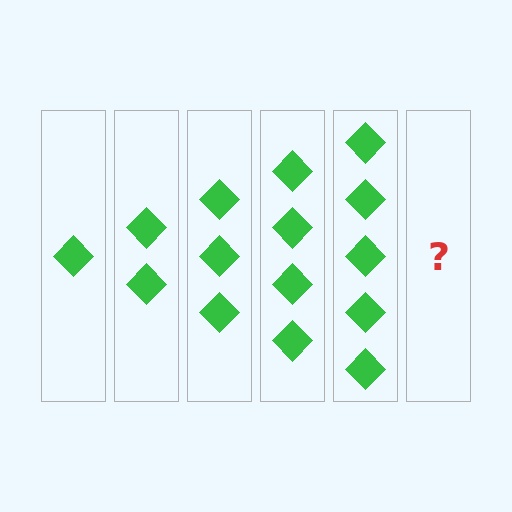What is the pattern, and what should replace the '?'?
The pattern is that each step adds one more diamond. The '?' should be 6 diamonds.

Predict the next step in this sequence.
The next step is 6 diamonds.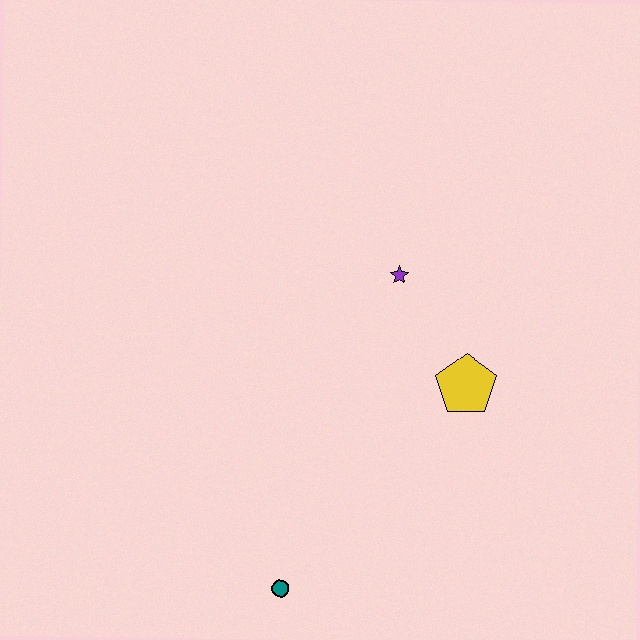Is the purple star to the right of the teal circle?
Yes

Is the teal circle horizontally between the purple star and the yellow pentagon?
No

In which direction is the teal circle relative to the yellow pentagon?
The teal circle is below the yellow pentagon.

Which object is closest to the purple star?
The yellow pentagon is closest to the purple star.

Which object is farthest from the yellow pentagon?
The teal circle is farthest from the yellow pentagon.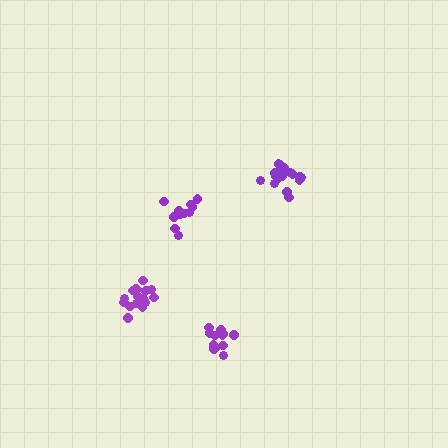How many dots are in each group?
Group 1: 13 dots, Group 2: 18 dots, Group 3: 18 dots, Group 4: 13 dots (62 total).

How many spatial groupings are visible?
There are 4 spatial groupings.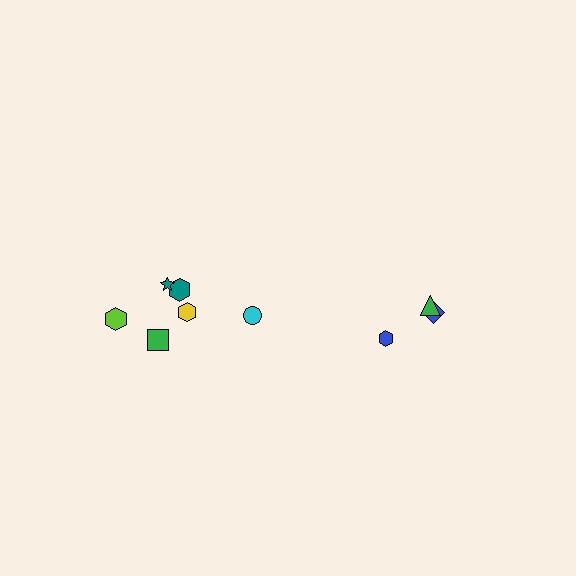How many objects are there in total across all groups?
There are 9 objects.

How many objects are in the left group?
There are 6 objects.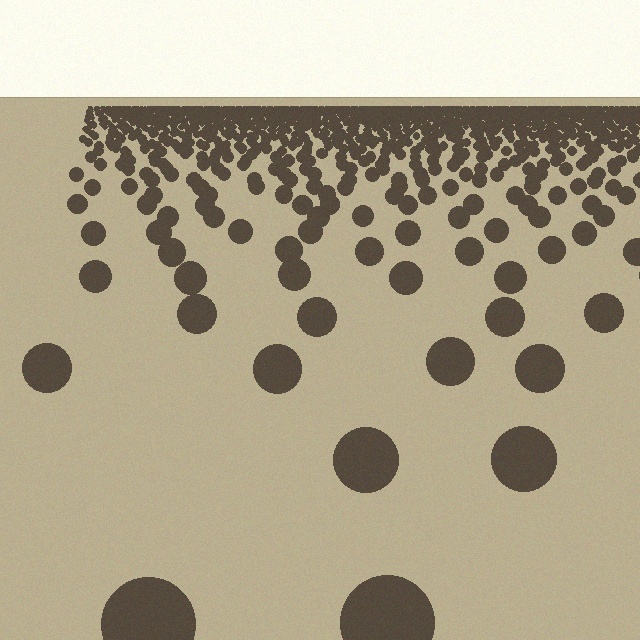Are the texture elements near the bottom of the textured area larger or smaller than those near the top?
Larger. Near the bottom, elements are closer to the viewer and appear at a bigger on-screen size.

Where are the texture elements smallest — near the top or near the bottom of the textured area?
Near the top.